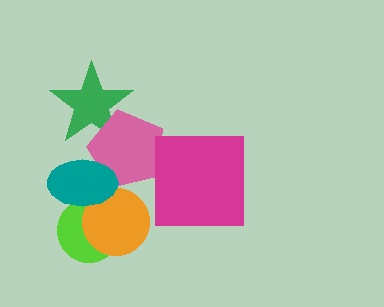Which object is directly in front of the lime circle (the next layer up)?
The orange circle is directly in front of the lime circle.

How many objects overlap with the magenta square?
0 objects overlap with the magenta square.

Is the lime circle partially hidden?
Yes, it is partially covered by another shape.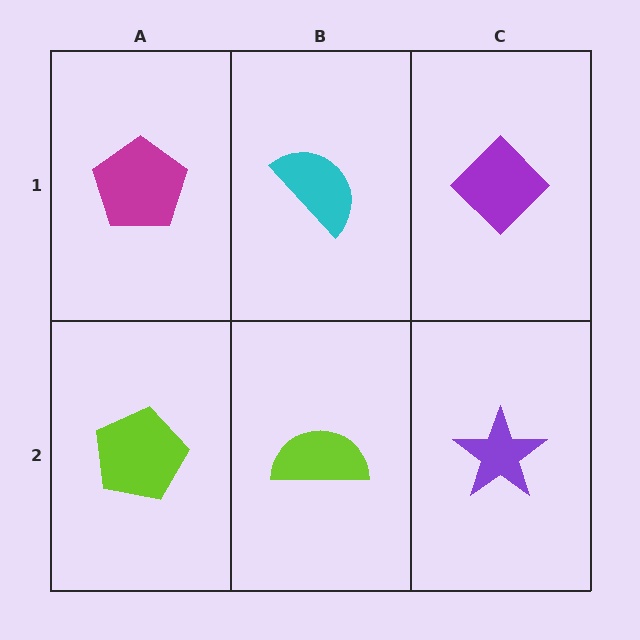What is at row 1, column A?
A magenta pentagon.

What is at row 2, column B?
A lime semicircle.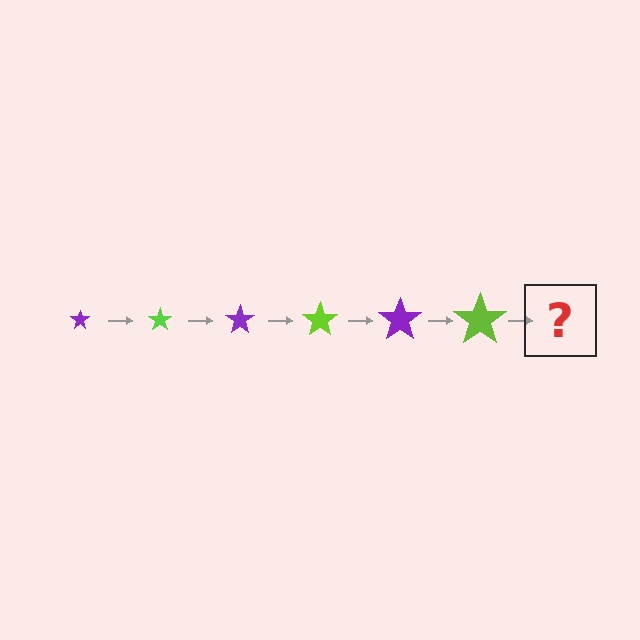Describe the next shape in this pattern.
It should be a purple star, larger than the previous one.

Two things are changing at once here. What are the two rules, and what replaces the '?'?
The two rules are that the star grows larger each step and the color cycles through purple and lime. The '?' should be a purple star, larger than the previous one.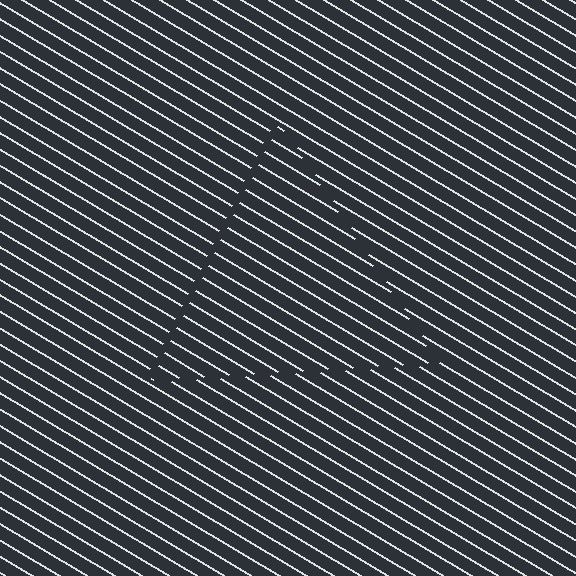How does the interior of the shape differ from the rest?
The interior of the shape contains the same grating, shifted by half a period — the contour is defined by the phase discontinuity where line-ends from the inner and outer gratings abut.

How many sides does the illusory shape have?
3 sides — the line-ends trace a triangle.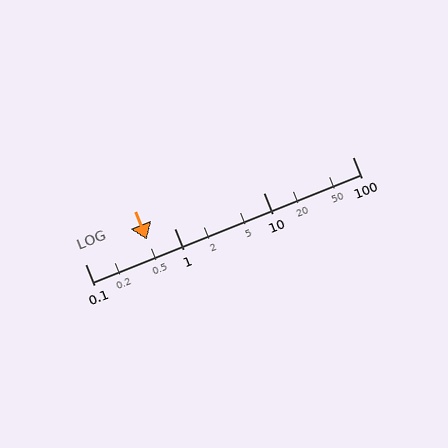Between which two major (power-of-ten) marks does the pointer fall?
The pointer is between 0.1 and 1.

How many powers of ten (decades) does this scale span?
The scale spans 3 decades, from 0.1 to 100.